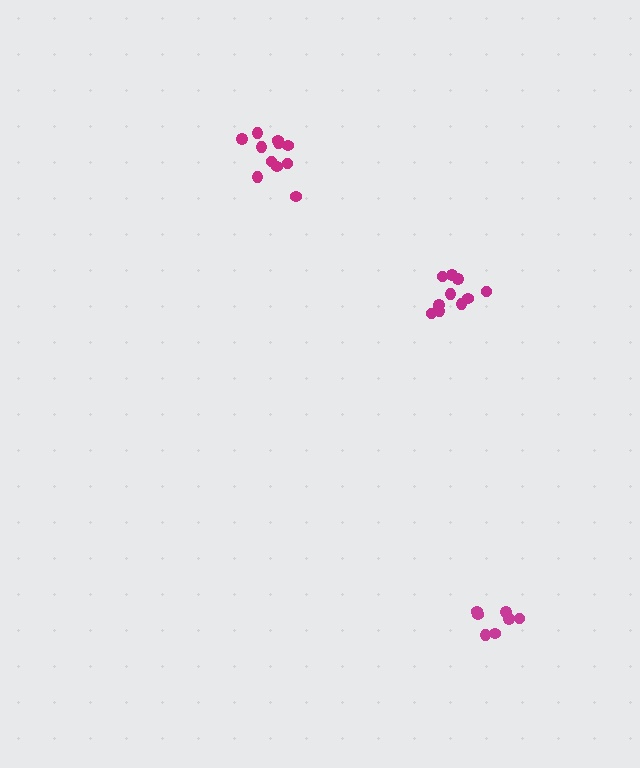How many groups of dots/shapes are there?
There are 3 groups.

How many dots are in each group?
Group 1: 11 dots, Group 2: 11 dots, Group 3: 7 dots (29 total).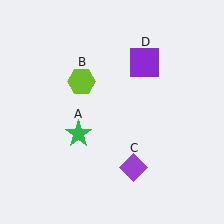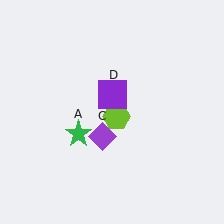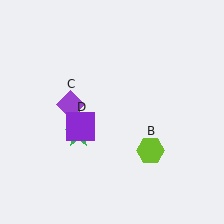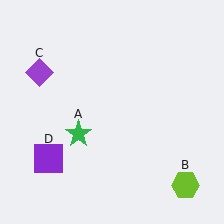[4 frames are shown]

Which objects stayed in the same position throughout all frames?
Green star (object A) remained stationary.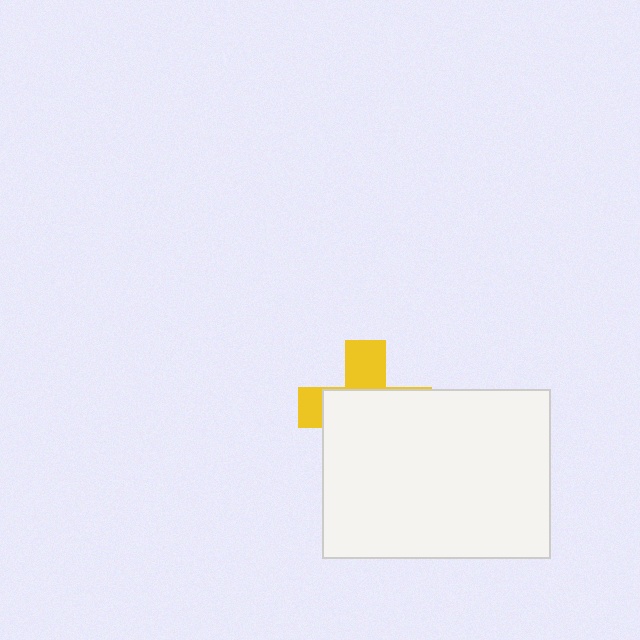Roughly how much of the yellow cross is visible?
A small part of it is visible (roughly 34%).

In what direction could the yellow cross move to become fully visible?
The yellow cross could move up. That would shift it out from behind the white rectangle entirely.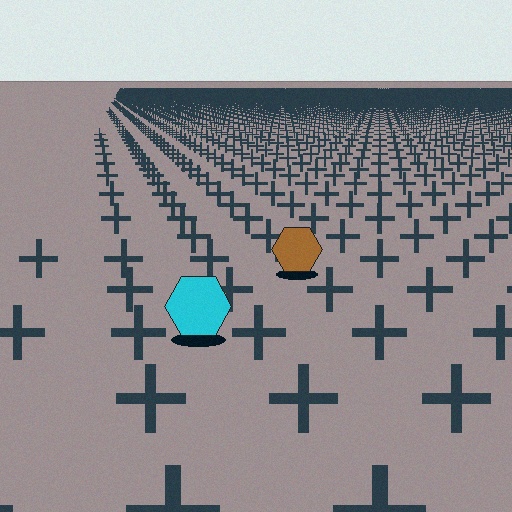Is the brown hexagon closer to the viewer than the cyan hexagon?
No. The cyan hexagon is closer — you can tell from the texture gradient: the ground texture is coarser near it.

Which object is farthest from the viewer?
The brown hexagon is farthest from the viewer. It appears smaller and the ground texture around it is denser.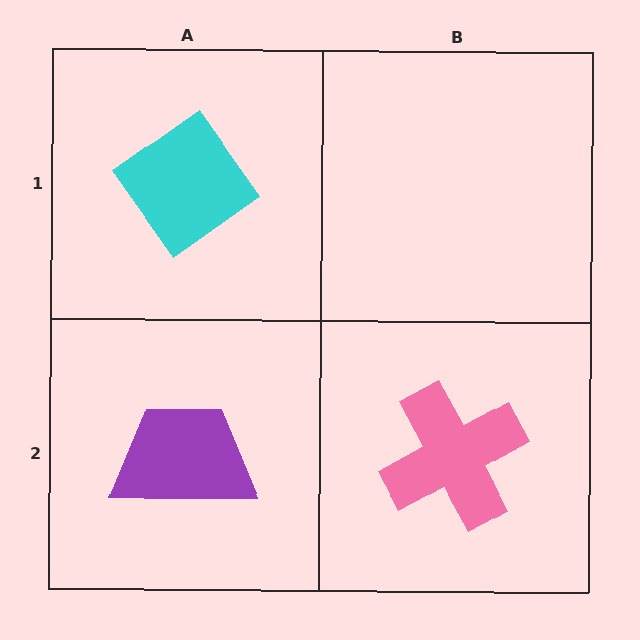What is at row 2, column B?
A pink cross.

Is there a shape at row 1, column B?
No, that cell is empty.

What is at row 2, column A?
A purple trapezoid.